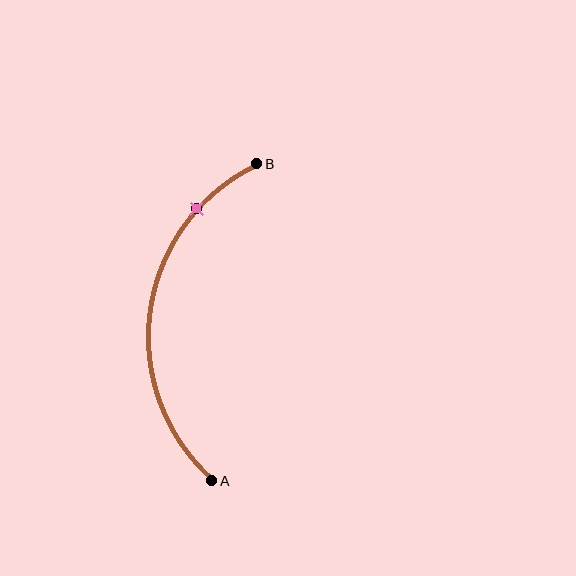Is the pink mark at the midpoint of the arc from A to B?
No. The pink mark lies on the arc but is closer to endpoint B. The arc midpoint would be at the point on the curve equidistant along the arc from both A and B.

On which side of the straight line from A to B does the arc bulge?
The arc bulges to the left of the straight line connecting A and B.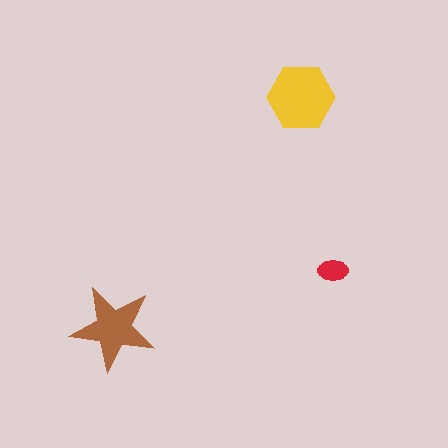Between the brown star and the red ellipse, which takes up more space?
The brown star.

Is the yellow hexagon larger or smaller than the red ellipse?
Larger.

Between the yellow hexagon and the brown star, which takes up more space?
The yellow hexagon.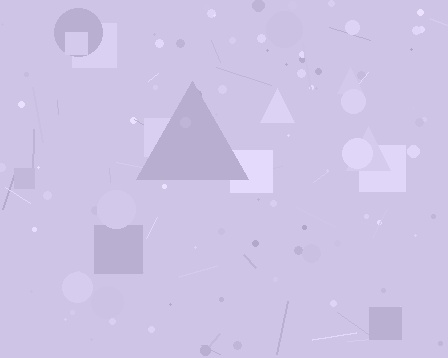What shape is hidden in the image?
A triangle is hidden in the image.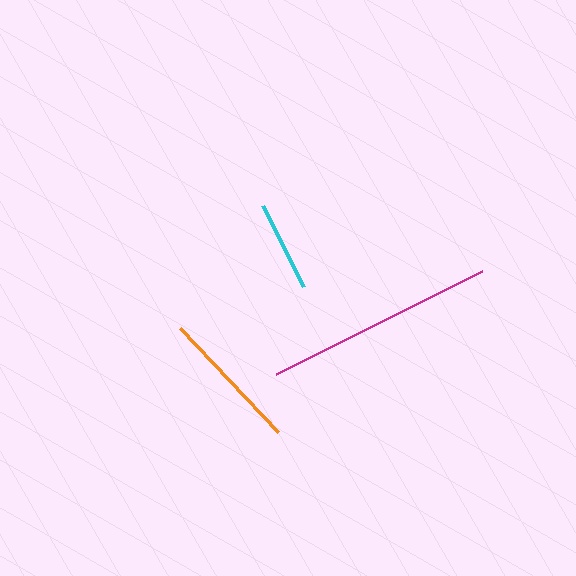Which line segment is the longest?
The magenta line is the longest at approximately 230 pixels.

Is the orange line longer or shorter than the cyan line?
The orange line is longer than the cyan line.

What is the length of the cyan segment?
The cyan segment is approximately 91 pixels long.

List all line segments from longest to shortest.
From longest to shortest: magenta, orange, cyan.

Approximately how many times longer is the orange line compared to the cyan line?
The orange line is approximately 1.6 times the length of the cyan line.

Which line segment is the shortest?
The cyan line is the shortest at approximately 91 pixels.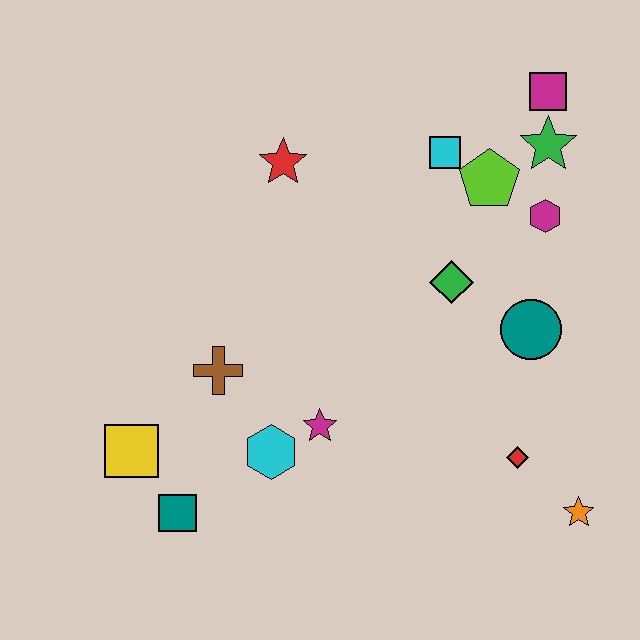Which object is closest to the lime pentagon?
The cyan square is closest to the lime pentagon.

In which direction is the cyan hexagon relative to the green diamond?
The cyan hexagon is to the left of the green diamond.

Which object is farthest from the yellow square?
The magenta square is farthest from the yellow square.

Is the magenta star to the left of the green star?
Yes